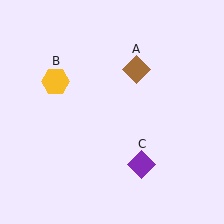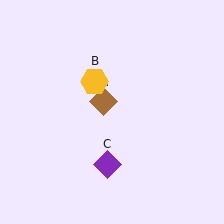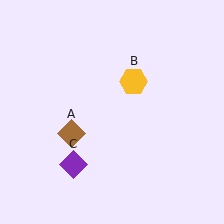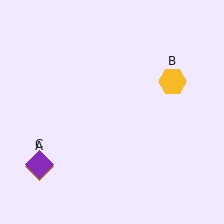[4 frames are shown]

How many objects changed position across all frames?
3 objects changed position: brown diamond (object A), yellow hexagon (object B), purple diamond (object C).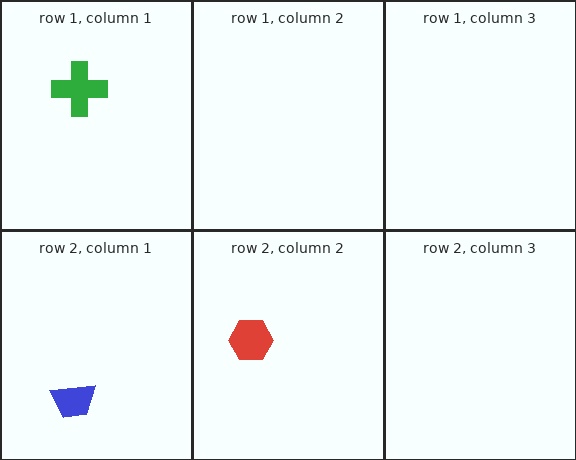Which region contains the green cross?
The row 1, column 1 region.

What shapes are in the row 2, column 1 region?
The blue trapezoid.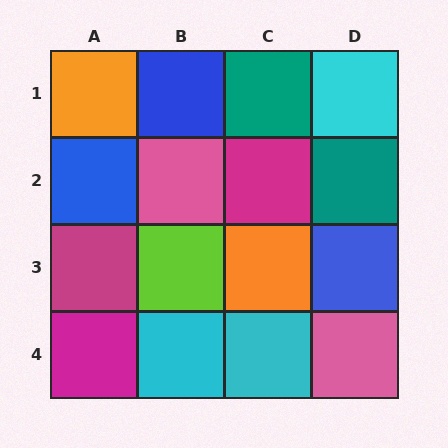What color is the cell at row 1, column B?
Blue.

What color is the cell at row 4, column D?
Pink.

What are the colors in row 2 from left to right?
Blue, pink, magenta, teal.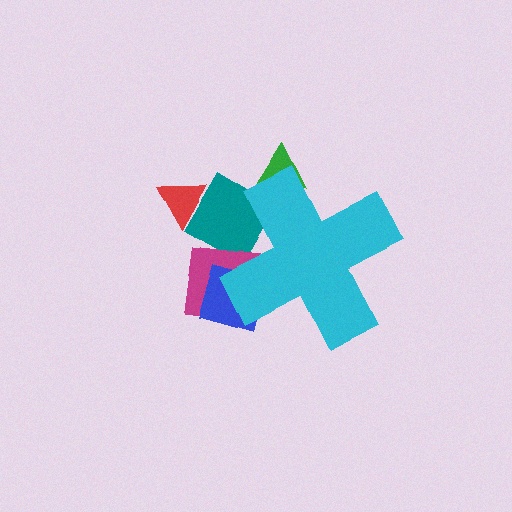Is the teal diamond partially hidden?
Yes, the teal diamond is partially hidden behind the cyan cross.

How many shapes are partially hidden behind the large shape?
4 shapes are partially hidden.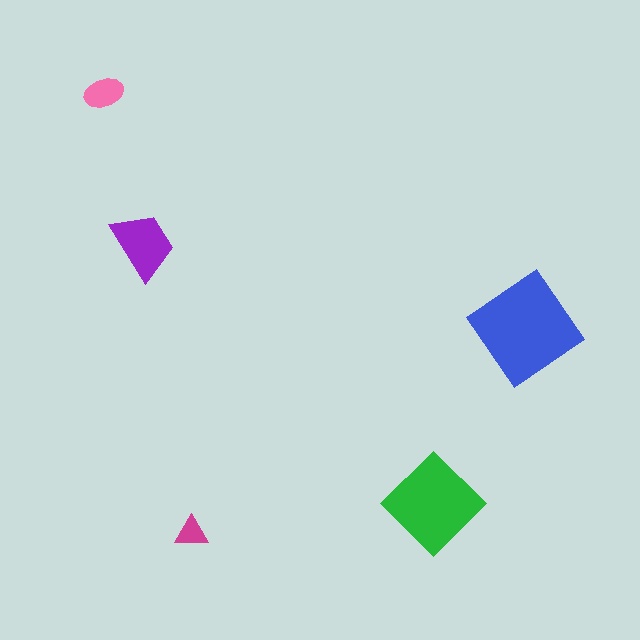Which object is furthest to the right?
The blue diamond is rightmost.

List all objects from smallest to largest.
The magenta triangle, the pink ellipse, the purple trapezoid, the green diamond, the blue diamond.